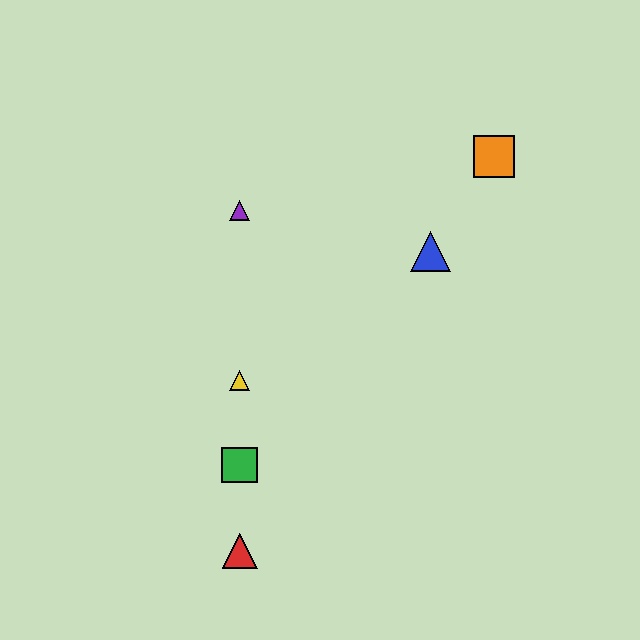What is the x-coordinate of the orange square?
The orange square is at x≈494.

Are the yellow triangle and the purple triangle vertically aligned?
Yes, both are at x≈240.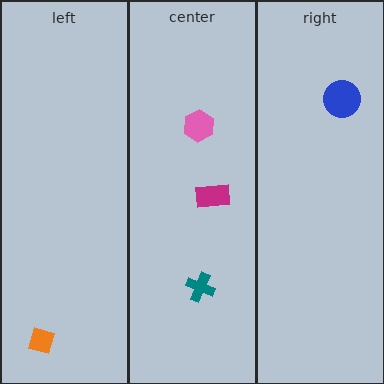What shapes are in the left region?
The orange diamond.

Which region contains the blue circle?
The right region.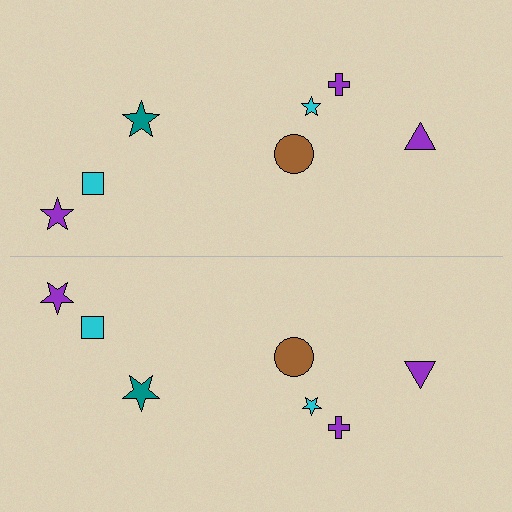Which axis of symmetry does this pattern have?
The pattern has a horizontal axis of symmetry running through the center of the image.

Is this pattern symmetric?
Yes, this pattern has bilateral (reflection) symmetry.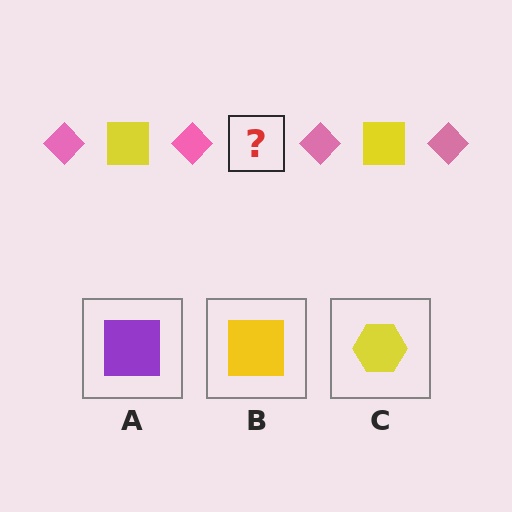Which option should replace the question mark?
Option B.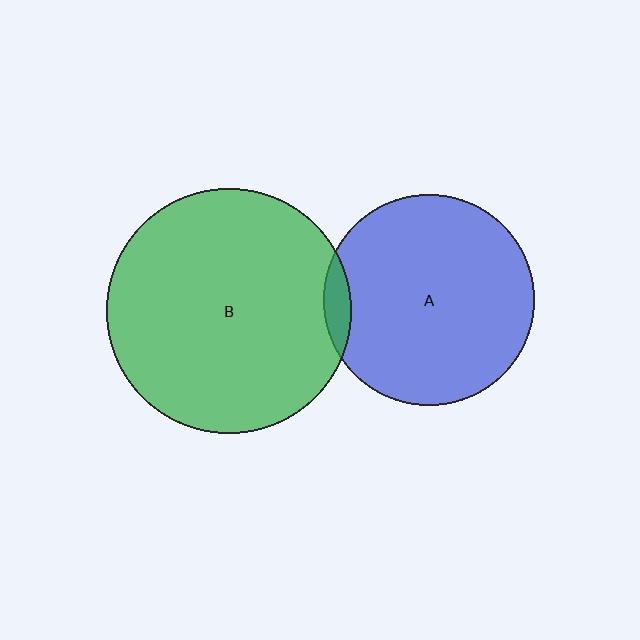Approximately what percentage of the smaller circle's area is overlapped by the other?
Approximately 5%.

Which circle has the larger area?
Circle B (green).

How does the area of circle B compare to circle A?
Approximately 1.3 times.